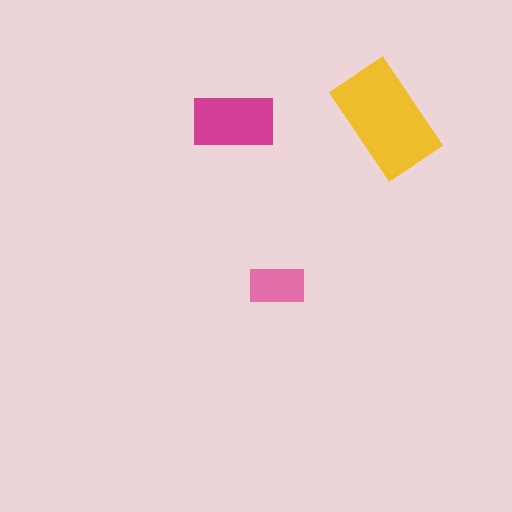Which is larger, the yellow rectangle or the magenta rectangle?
The yellow one.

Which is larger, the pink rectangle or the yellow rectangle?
The yellow one.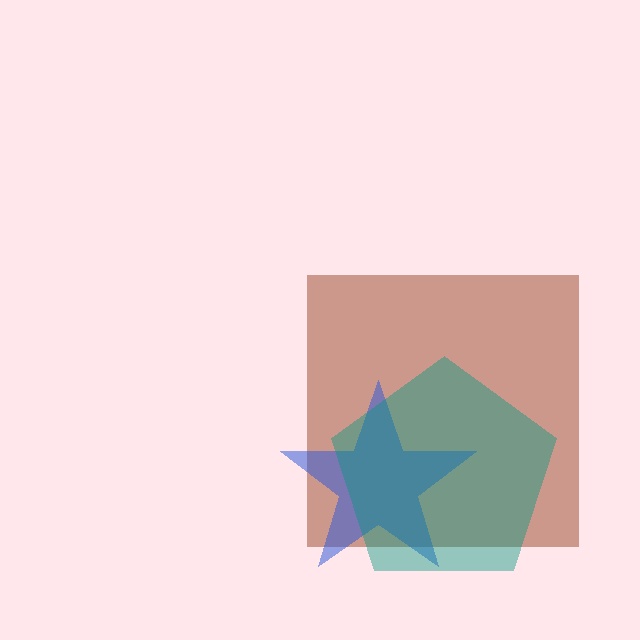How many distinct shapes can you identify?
There are 3 distinct shapes: a brown square, a blue star, a teal pentagon.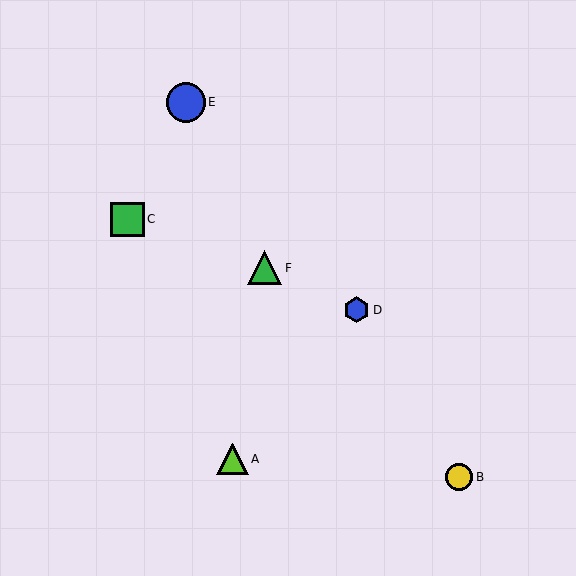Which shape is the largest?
The blue circle (labeled E) is the largest.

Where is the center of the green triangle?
The center of the green triangle is at (265, 268).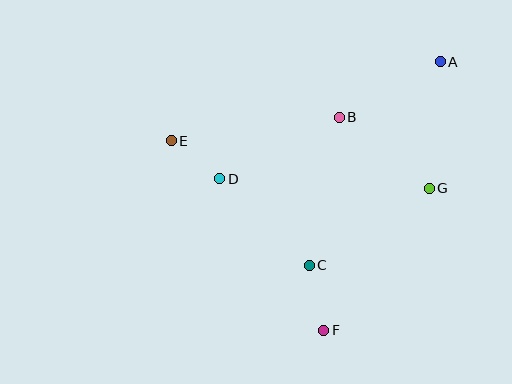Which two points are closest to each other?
Points D and E are closest to each other.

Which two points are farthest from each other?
Points A and F are farthest from each other.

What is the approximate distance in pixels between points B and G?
The distance between B and G is approximately 114 pixels.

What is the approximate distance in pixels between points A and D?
The distance between A and D is approximately 250 pixels.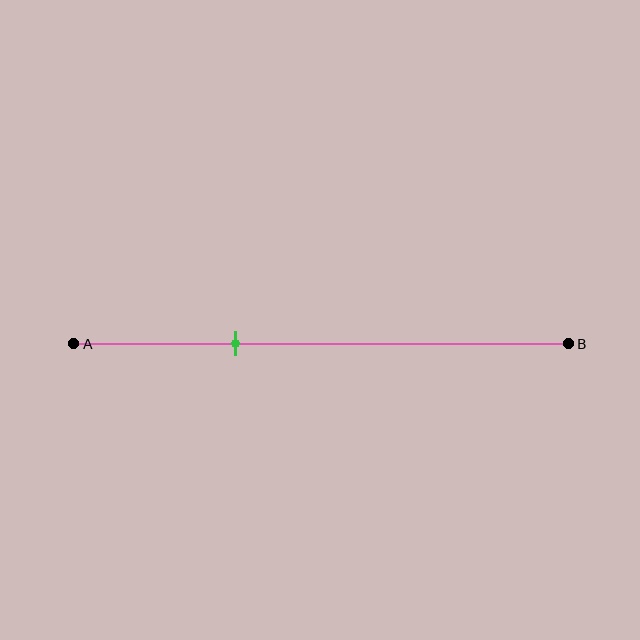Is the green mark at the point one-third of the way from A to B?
Yes, the mark is approximately at the one-third point.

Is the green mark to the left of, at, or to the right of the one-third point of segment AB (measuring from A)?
The green mark is approximately at the one-third point of segment AB.